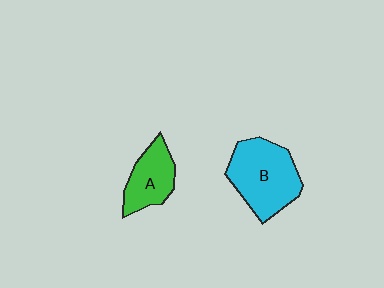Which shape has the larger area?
Shape B (cyan).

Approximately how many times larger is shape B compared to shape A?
Approximately 1.6 times.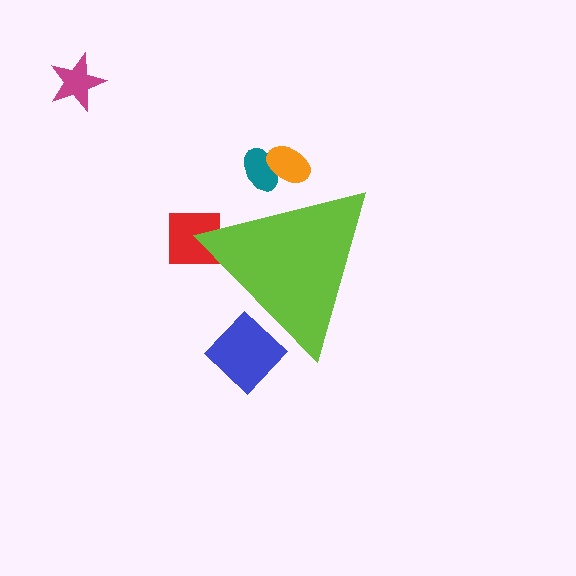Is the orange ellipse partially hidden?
Yes, the orange ellipse is partially hidden behind the lime triangle.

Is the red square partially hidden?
Yes, the red square is partially hidden behind the lime triangle.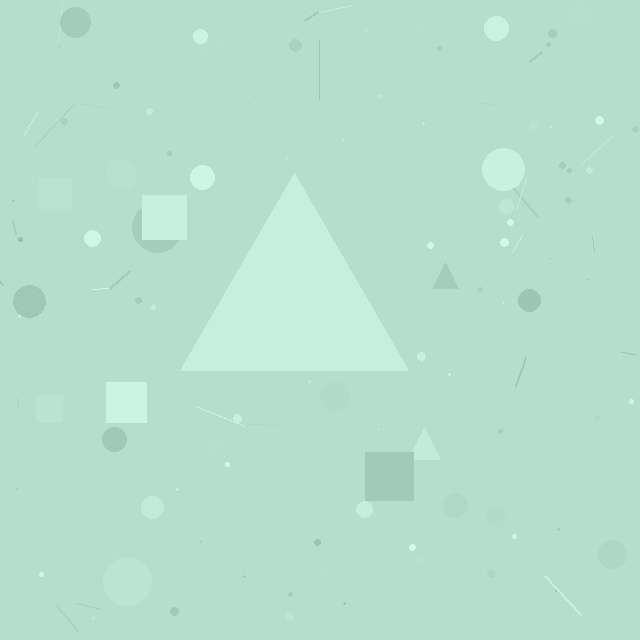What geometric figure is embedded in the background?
A triangle is embedded in the background.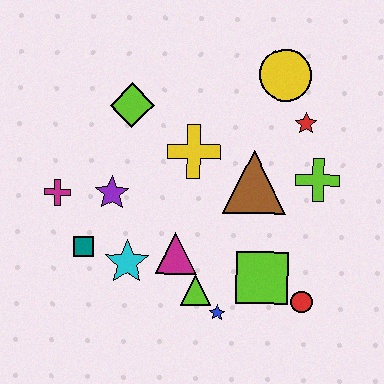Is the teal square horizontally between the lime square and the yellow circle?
No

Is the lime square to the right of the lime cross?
No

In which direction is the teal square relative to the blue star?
The teal square is to the left of the blue star.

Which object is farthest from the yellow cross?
The red circle is farthest from the yellow cross.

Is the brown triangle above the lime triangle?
Yes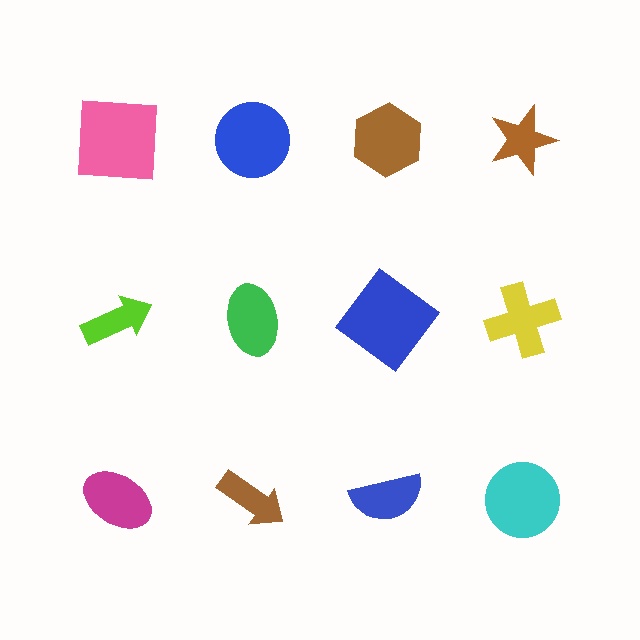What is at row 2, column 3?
A blue diamond.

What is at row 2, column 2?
A green ellipse.